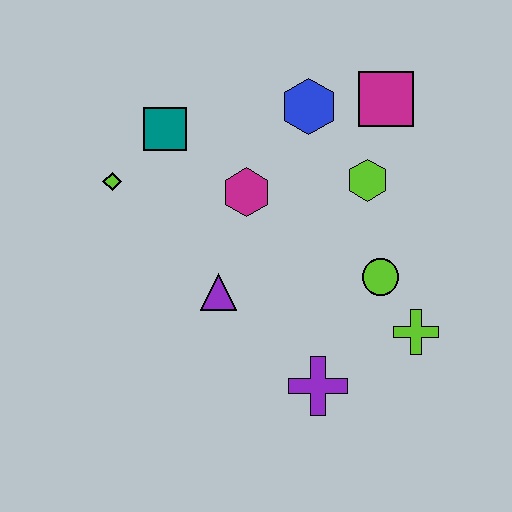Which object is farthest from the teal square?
The lime cross is farthest from the teal square.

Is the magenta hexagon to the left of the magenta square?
Yes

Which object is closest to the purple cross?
The lime cross is closest to the purple cross.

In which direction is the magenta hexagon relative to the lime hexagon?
The magenta hexagon is to the left of the lime hexagon.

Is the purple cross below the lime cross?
Yes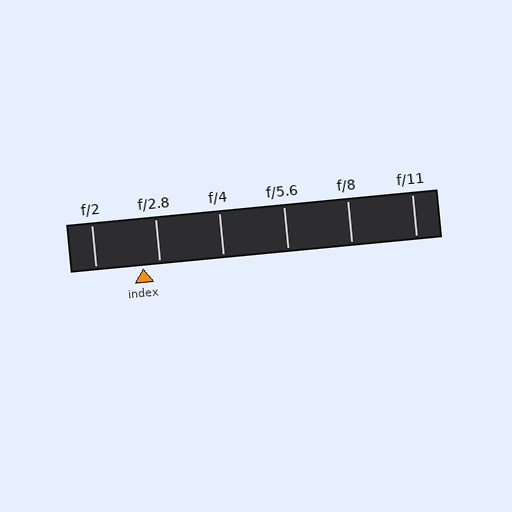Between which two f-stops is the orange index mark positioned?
The index mark is between f/2 and f/2.8.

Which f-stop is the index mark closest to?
The index mark is closest to f/2.8.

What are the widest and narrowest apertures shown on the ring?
The widest aperture shown is f/2 and the narrowest is f/11.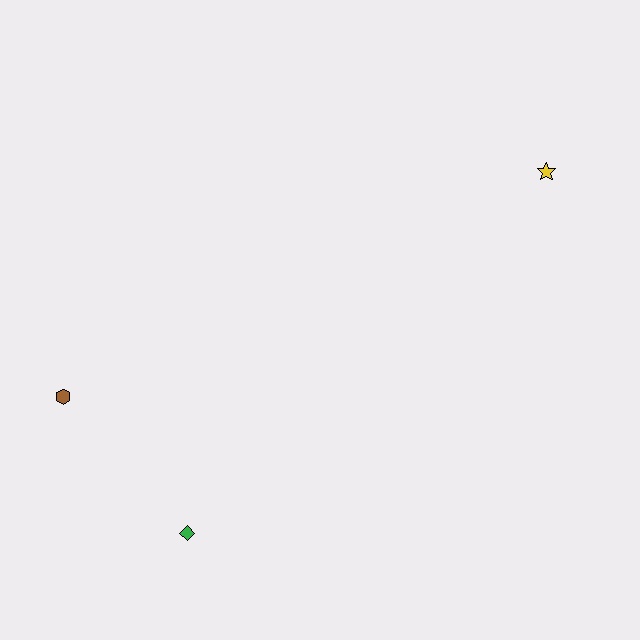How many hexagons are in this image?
There is 1 hexagon.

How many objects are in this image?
There are 3 objects.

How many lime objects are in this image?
There are no lime objects.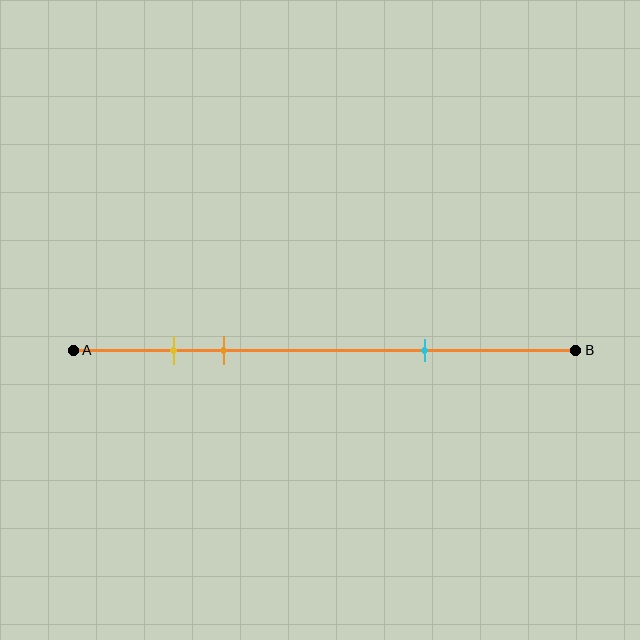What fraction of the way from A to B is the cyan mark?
The cyan mark is approximately 70% (0.7) of the way from A to B.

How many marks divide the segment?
There are 3 marks dividing the segment.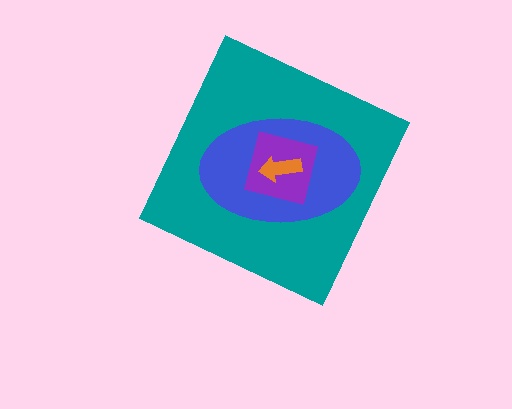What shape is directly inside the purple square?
The orange arrow.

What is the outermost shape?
The teal diamond.